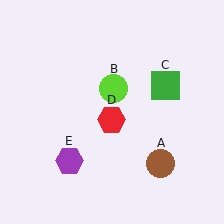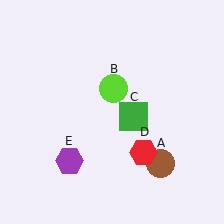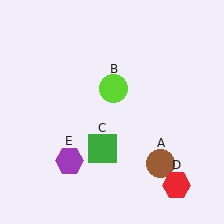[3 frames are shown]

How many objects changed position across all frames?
2 objects changed position: green square (object C), red hexagon (object D).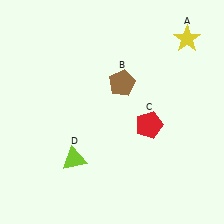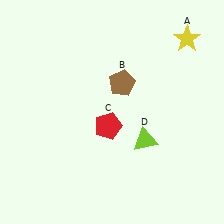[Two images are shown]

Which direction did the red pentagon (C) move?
The red pentagon (C) moved left.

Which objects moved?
The objects that moved are: the red pentagon (C), the lime triangle (D).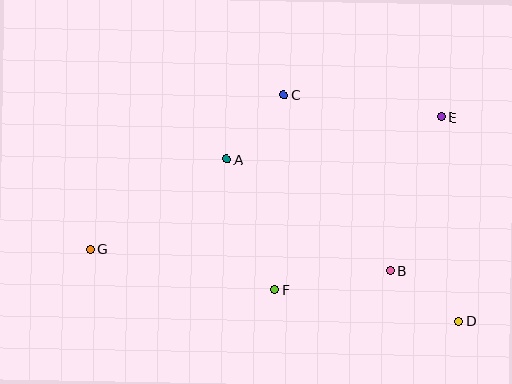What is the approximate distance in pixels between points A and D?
The distance between A and D is approximately 283 pixels.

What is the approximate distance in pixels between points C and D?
The distance between C and D is approximately 286 pixels.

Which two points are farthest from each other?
Points D and G are farthest from each other.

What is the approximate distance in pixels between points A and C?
The distance between A and C is approximately 86 pixels.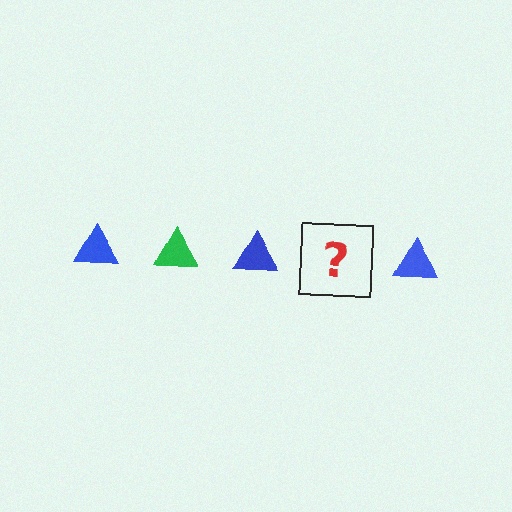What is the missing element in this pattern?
The missing element is a green triangle.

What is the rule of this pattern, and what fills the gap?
The rule is that the pattern cycles through blue, green triangles. The gap should be filled with a green triangle.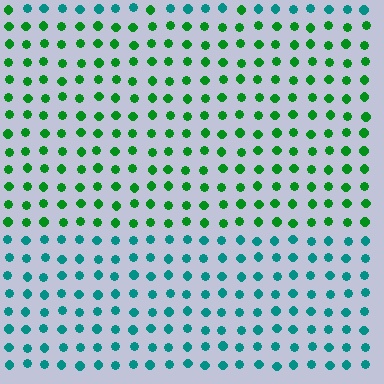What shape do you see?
I see a rectangle.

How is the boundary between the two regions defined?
The boundary is defined purely by a slight shift in hue (about 47 degrees). Spacing, size, and orientation are identical on both sides.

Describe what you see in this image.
The image is filled with small teal elements in a uniform arrangement. A rectangle-shaped region is visible where the elements are tinted to a slightly different hue, forming a subtle color boundary.